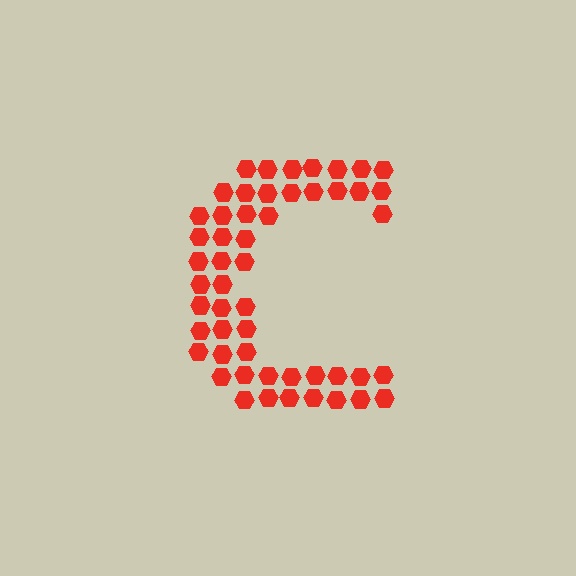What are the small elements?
The small elements are hexagons.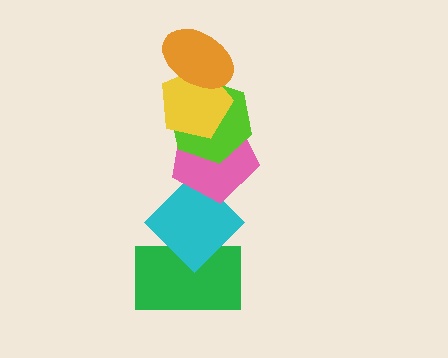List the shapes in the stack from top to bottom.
From top to bottom: the orange ellipse, the yellow pentagon, the lime hexagon, the pink pentagon, the cyan diamond, the green rectangle.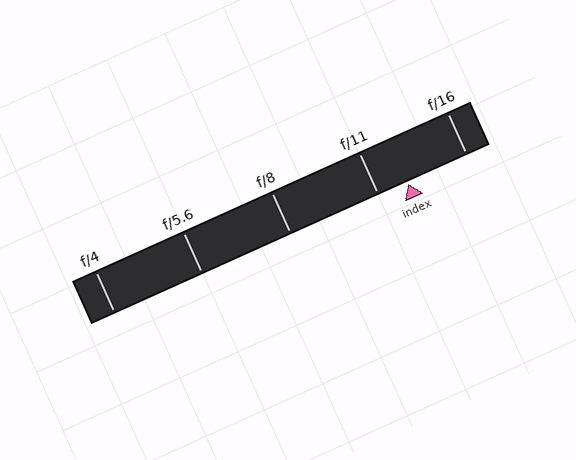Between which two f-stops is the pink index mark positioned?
The index mark is between f/11 and f/16.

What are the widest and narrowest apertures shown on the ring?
The widest aperture shown is f/4 and the narrowest is f/16.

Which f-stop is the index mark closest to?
The index mark is closest to f/11.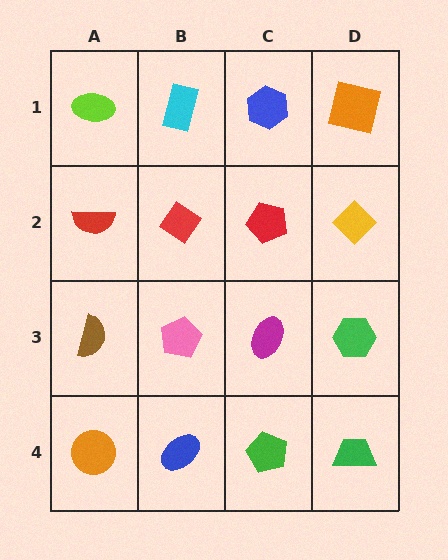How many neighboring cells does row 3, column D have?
3.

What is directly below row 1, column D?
A yellow diamond.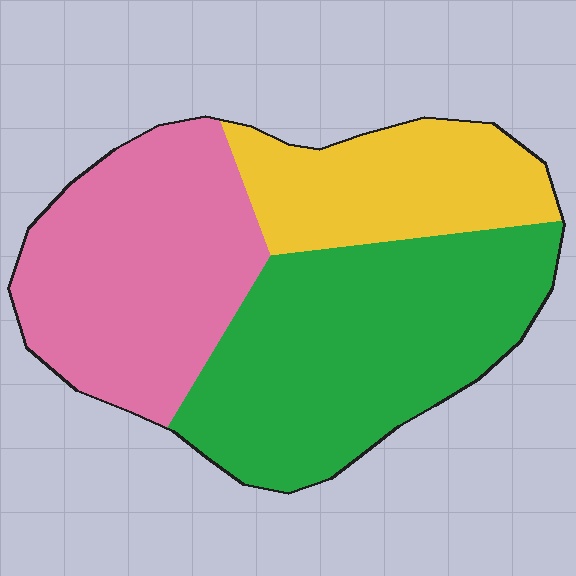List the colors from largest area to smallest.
From largest to smallest: green, pink, yellow.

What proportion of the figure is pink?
Pink takes up between a quarter and a half of the figure.